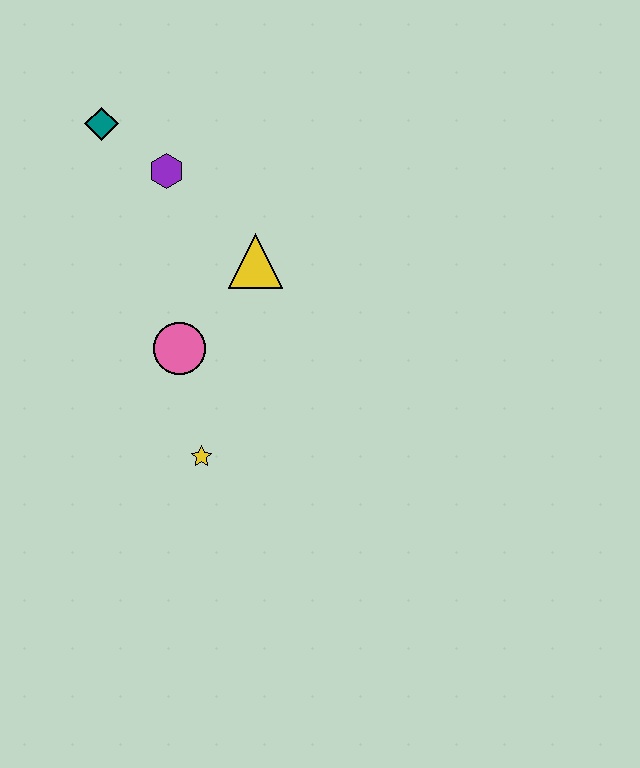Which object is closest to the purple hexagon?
The teal diamond is closest to the purple hexagon.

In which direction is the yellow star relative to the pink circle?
The yellow star is below the pink circle.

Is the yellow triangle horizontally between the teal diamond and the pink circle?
No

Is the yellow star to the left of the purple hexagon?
No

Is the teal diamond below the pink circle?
No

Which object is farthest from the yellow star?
The teal diamond is farthest from the yellow star.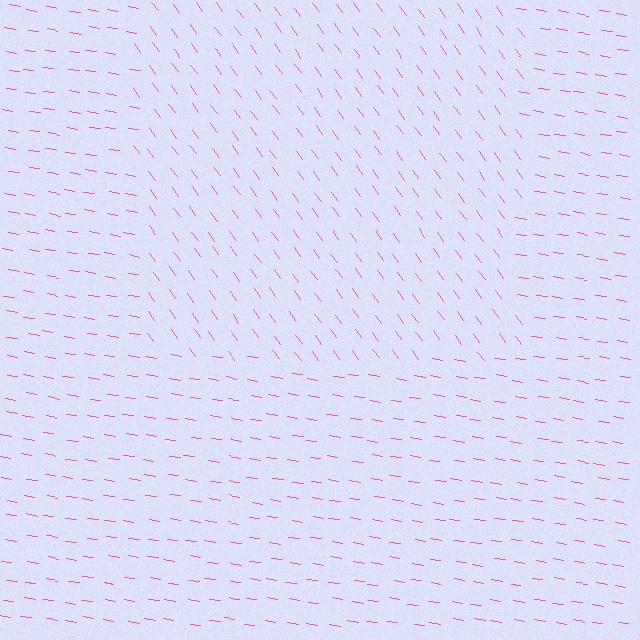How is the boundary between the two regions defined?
The boundary is defined purely by a change in line orientation (approximately 45 degrees difference). All lines are the same color and thickness.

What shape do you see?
I see a rectangle.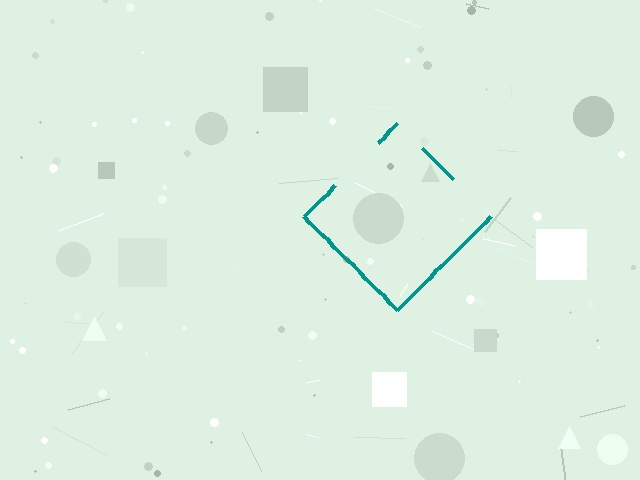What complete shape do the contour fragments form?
The contour fragments form a diamond.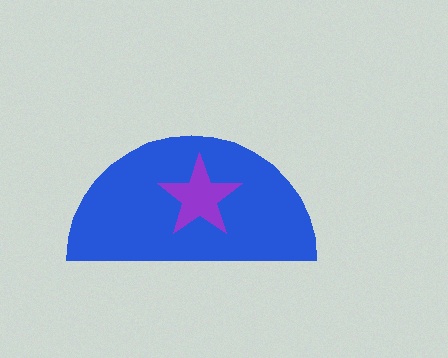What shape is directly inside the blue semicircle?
The purple star.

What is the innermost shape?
The purple star.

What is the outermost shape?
The blue semicircle.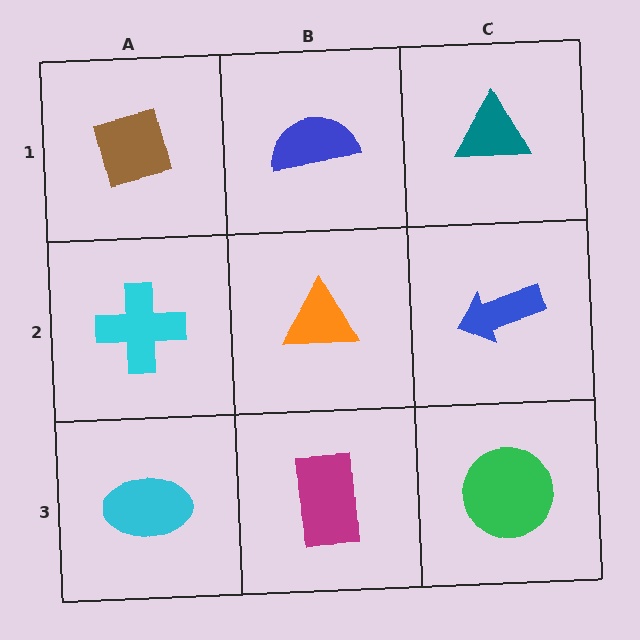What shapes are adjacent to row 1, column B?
An orange triangle (row 2, column B), a brown square (row 1, column A), a teal triangle (row 1, column C).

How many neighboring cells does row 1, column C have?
2.